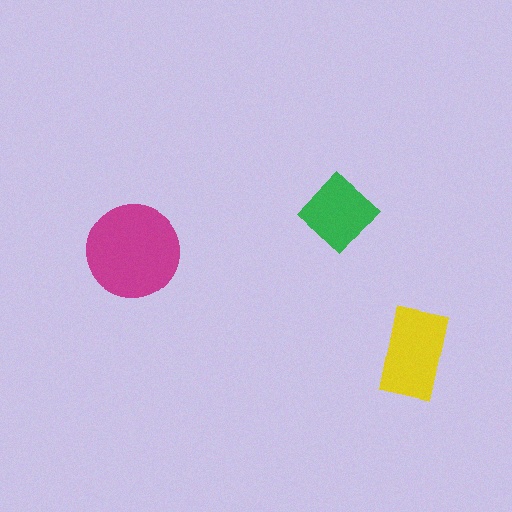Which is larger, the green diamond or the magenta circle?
The magenta circle.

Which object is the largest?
The magenta circle.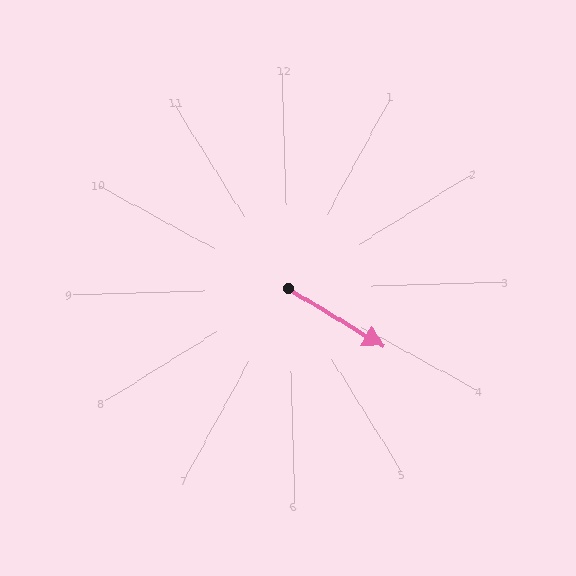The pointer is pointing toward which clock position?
Roughly 4 o'clock.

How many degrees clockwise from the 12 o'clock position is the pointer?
Approximately 123 degrees.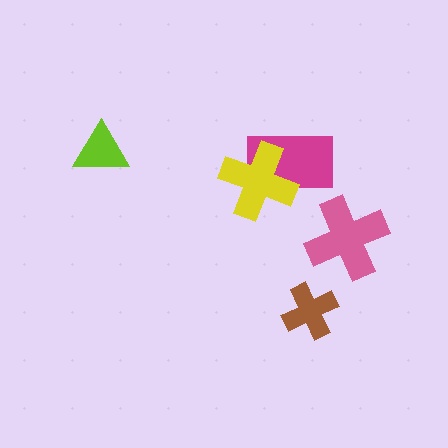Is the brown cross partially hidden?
No, no other shape covers it.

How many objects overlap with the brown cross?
0 objects overlap with the brown cross.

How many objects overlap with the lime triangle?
0 objects overlap with the lime triangle.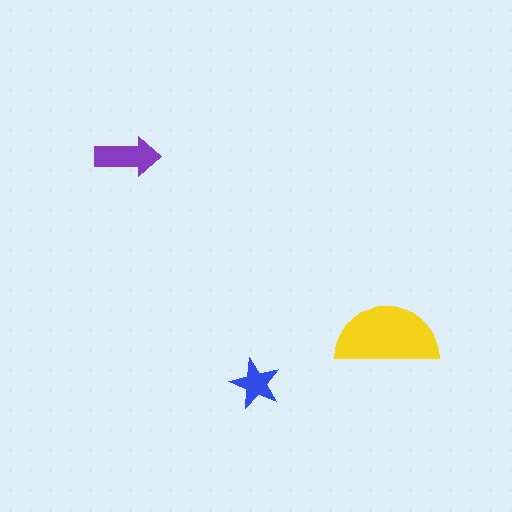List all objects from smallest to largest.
The blue star, the purple arrow, the yellow semicircle.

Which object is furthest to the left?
The purple arrow is leftmost.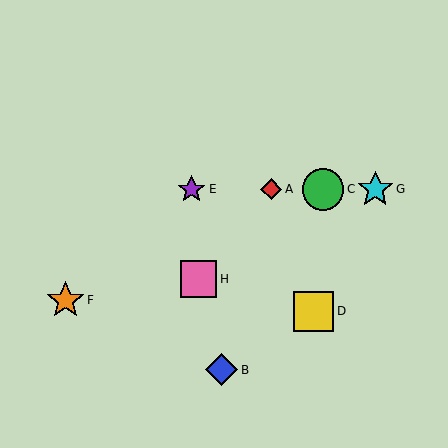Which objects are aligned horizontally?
Objects A, C, E, G are aligned horizontally.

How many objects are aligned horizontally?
4 objects (A, C, E, G) are aligned horizontally.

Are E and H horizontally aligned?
No, E is at y≈189 and H is at y≈279.